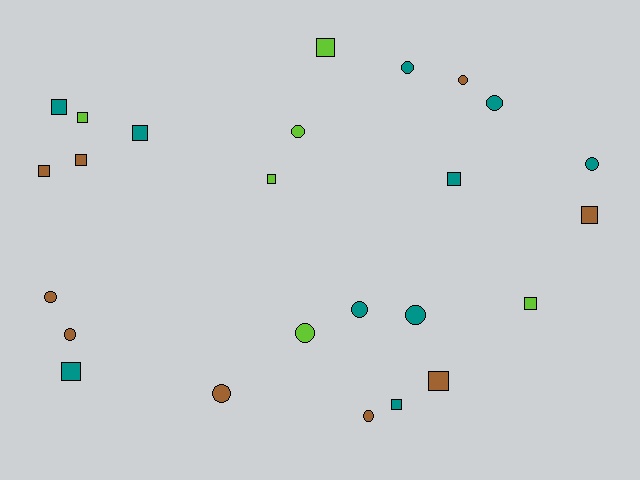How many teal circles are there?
There are 5 teal circles.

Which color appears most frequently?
Teal, with 10 objects.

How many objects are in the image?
There are 25 objects.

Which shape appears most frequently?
Square, with 13 objects.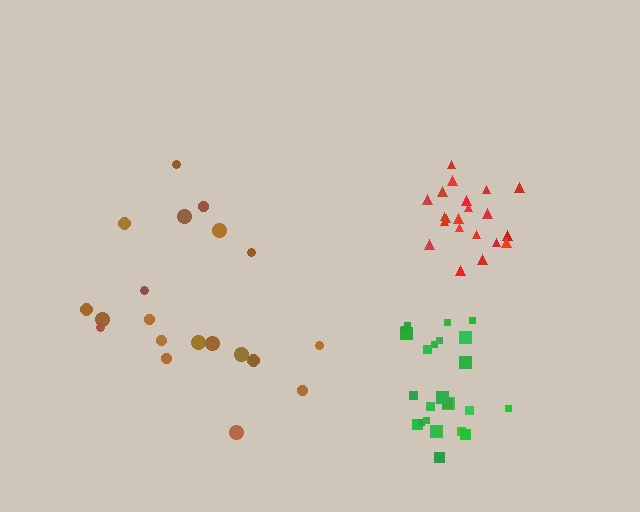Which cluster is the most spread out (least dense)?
Brown.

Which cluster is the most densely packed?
Red.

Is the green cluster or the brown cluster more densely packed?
Green.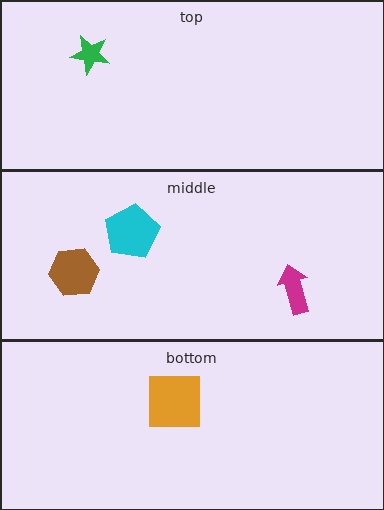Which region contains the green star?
The top region.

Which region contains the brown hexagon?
The middle region.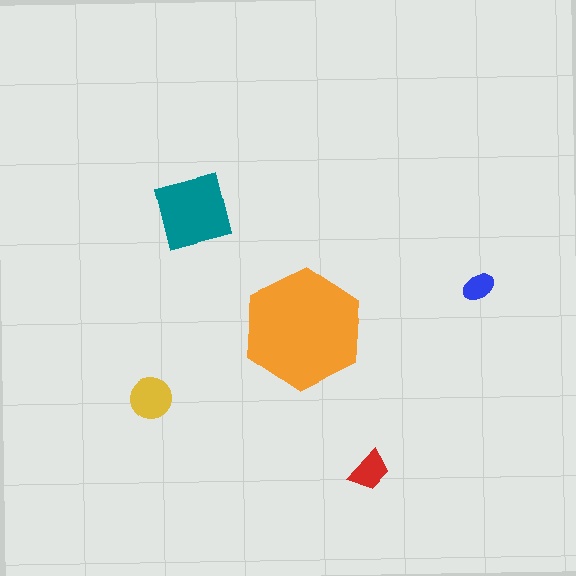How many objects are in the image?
There are 5 objects in the image.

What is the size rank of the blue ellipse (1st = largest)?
5th.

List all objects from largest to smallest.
The orange hexagon, the teal square, the yellow circle, the red trapezoid, the blue ellipse.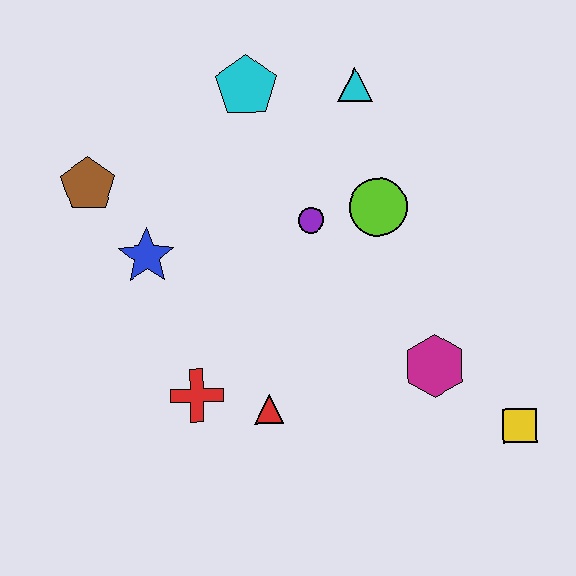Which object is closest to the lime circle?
The purple circle is closest to the lime circle.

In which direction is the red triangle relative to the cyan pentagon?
The red triangle is below the cyan pentagon.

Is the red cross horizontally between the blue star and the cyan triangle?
Yes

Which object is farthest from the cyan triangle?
The yellow square is farthest from the cyan triangle.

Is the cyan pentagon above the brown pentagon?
Yes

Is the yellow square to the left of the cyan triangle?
No